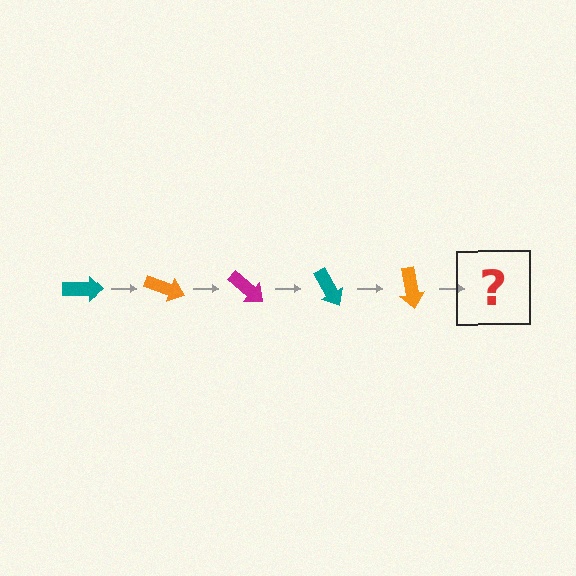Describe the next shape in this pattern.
It should be a magenta arrow, rotated 100 degrees from the start.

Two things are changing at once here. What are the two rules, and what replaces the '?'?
The two rules are that it rotates 20 degrees each step and the color cycles through teal, orange, and magenta. The '?' should be a magenta arrow, rotated 100 degrees from the start.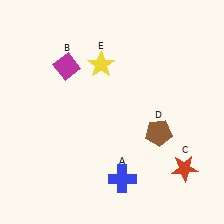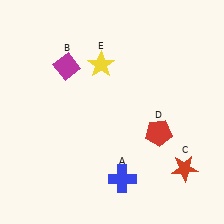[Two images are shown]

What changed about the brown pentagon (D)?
In Image 1, D is brown. In Image 2, it changed to red.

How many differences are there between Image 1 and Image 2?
There is 1 difference between the two images.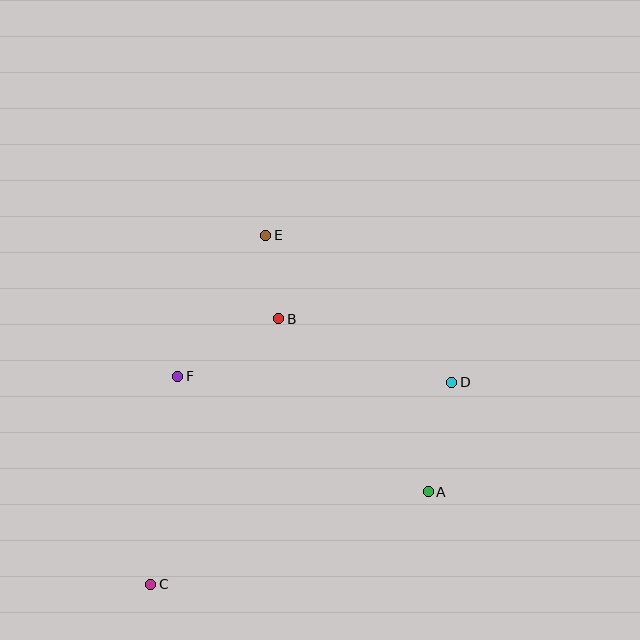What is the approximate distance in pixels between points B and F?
The distance between B and F is approximately 116 pixels.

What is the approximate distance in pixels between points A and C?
The distance between A and C is approximately 292 pixels.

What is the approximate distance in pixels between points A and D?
The distance between A and D is approximately 112 pixels.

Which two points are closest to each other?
Points B and E are closest to each other.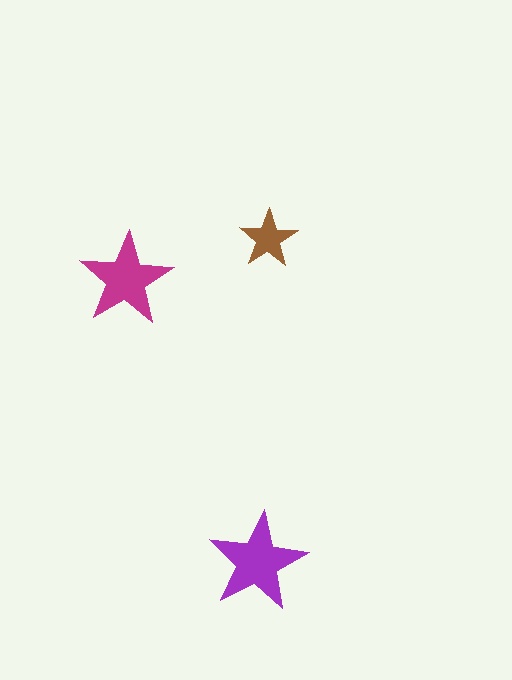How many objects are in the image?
There are 3 objects in the image.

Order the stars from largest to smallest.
the purple one, the magenta one, the brown one.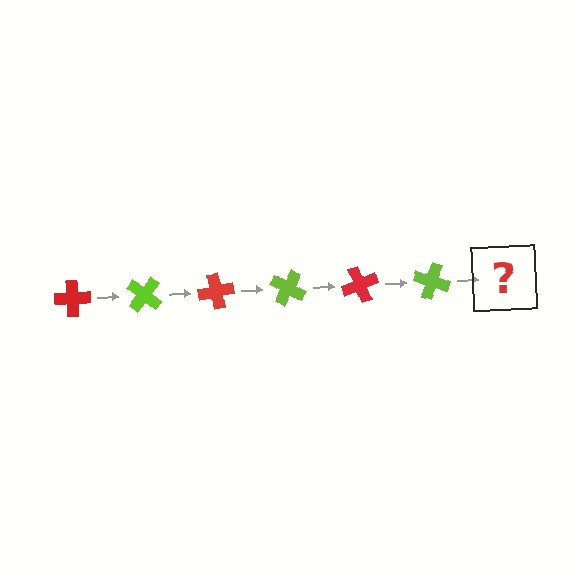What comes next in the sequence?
The next element should be a red cross, rotated 240 degrees from the start.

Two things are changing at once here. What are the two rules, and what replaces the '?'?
The two rules are that it rotates 40 degrees each step and the color cycles through red and lime. The '?' should be a red cross, rotated 240 degrees from the start.